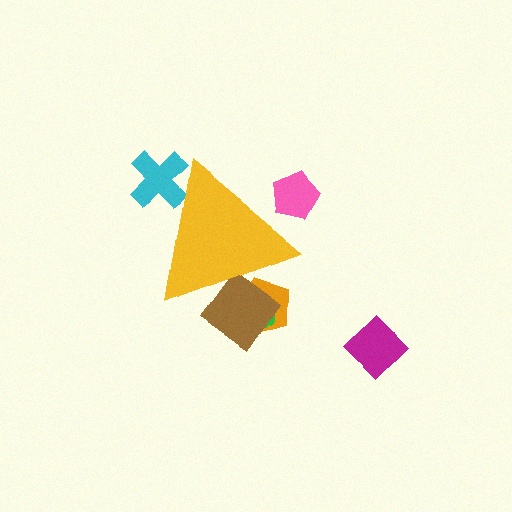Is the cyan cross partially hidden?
Yes, the cyan cross is partially hidden behind the yellow triangle.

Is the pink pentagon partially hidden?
Yes, the pink pentagon is partially hidden behind the yellow triangle.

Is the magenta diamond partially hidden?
No, the magenta diamond is fully visible.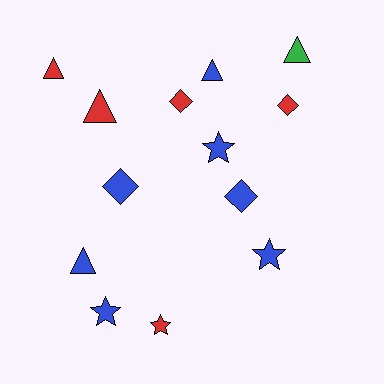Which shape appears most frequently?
Triangle, with 5 objects.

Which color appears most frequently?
Blue, with 7 objects.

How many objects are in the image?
There are 13 objects.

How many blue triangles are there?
There are 2 blue triangles.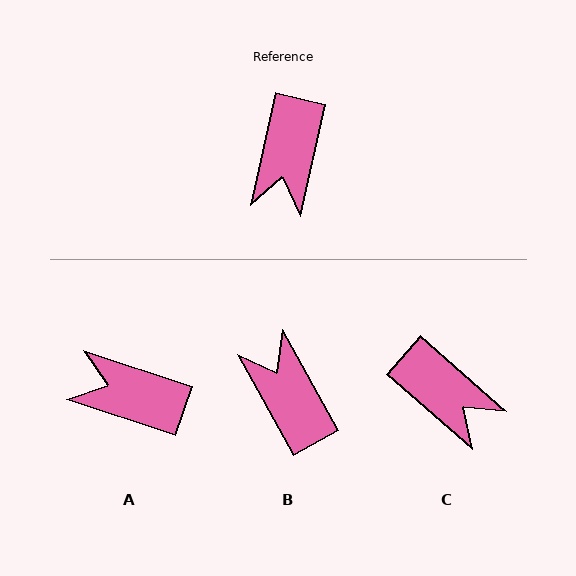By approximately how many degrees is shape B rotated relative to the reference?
Approximately 138 degrees clockwise.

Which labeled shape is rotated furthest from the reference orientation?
B, about 138 degrees away.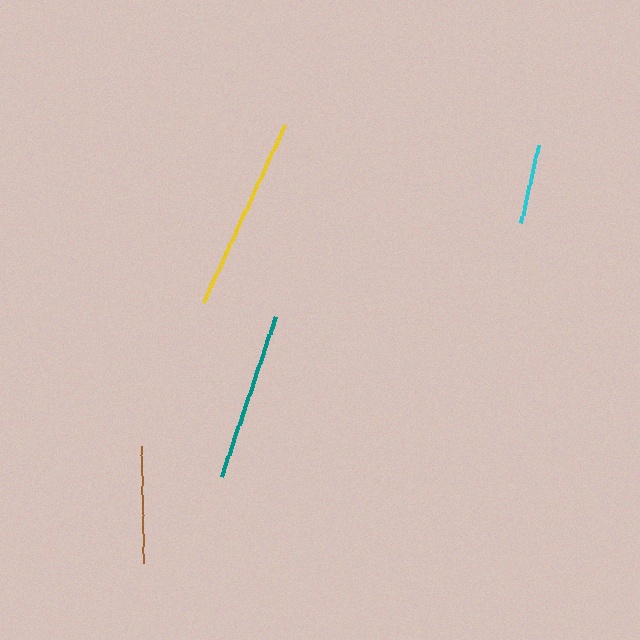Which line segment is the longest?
The yellow line is the longest at approximately 196 pixels.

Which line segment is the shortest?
The cyan line is the shortest at approximately 79 pixels.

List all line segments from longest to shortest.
From longest to shortest: yellow, teal, brown, cyan.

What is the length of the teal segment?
The teal segment is approximately 169 pixels long.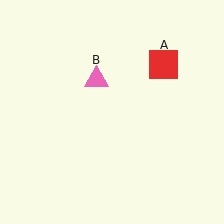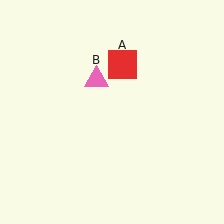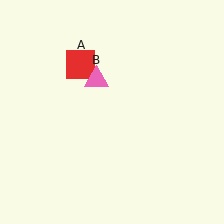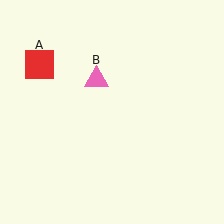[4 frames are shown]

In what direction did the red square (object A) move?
The red square (object A) moved left.